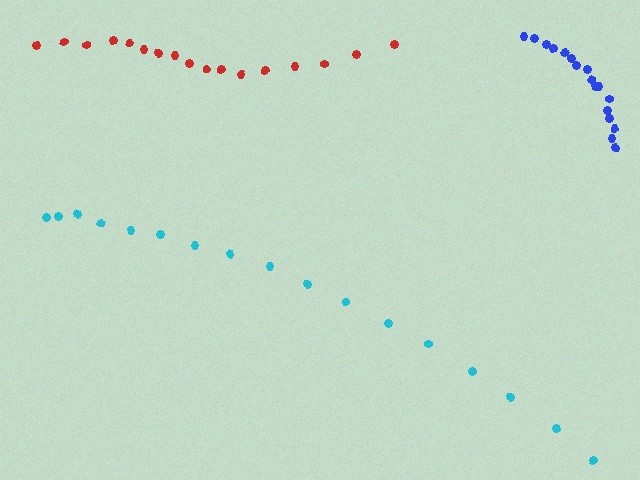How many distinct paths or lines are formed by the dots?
There are 3 distinct paths.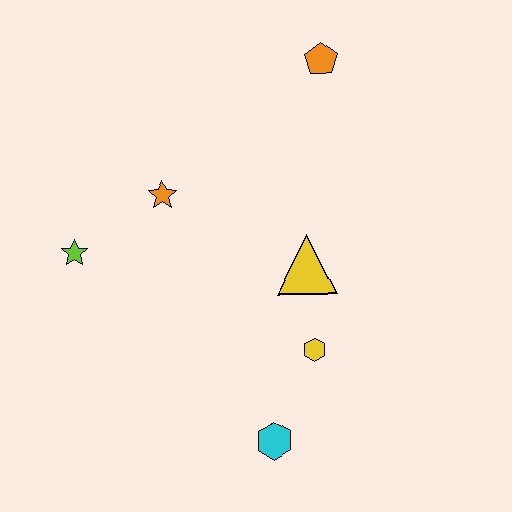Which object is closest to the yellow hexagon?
The yellow triangle is closest to the yellow hexagon.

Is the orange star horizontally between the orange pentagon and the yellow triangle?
No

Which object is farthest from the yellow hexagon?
The orange pentagon is farthest from the yellow hexagon.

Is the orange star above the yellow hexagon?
Yes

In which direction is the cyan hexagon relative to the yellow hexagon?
The cyan hexagon is below the yellow hexagon.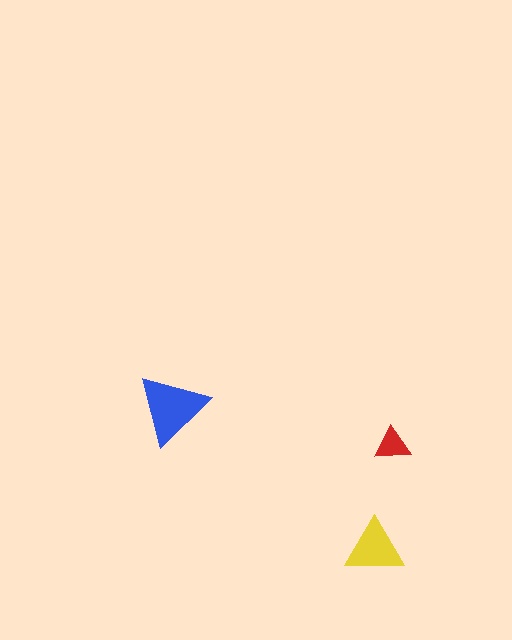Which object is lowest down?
The yellow triangle is bottommost.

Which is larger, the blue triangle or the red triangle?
The blue one.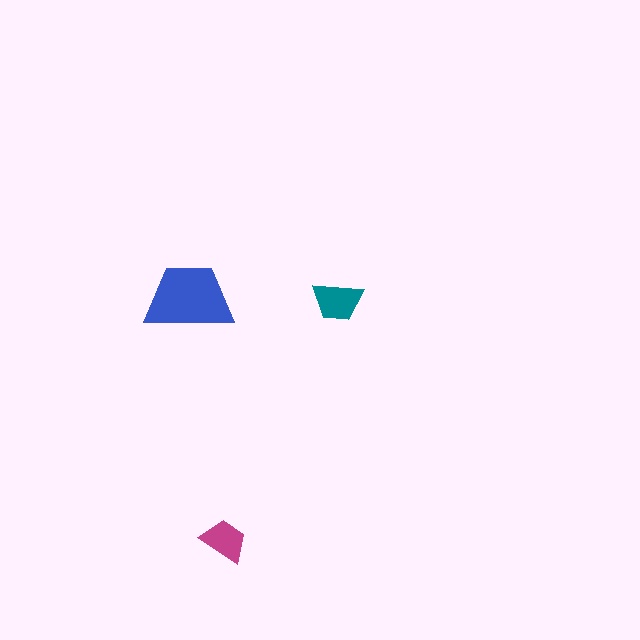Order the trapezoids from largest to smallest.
the blue one, the teal one, the magenta one.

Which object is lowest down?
The magenta trapezoid is bottommost.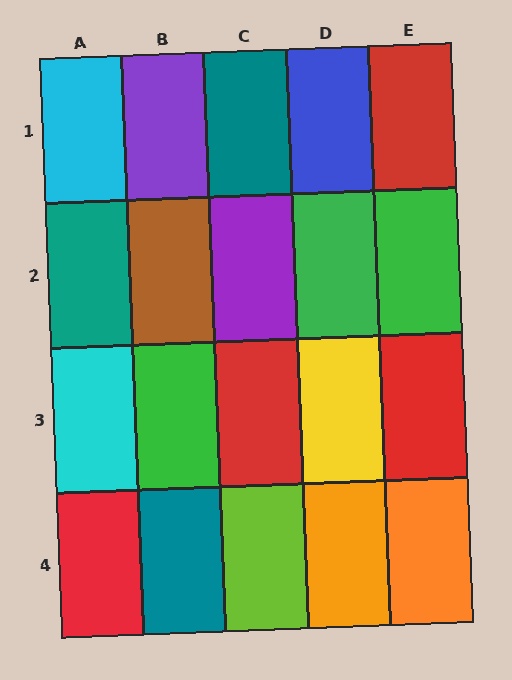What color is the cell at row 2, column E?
Green.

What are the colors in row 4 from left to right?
Red, teal, lime, orange, orange.